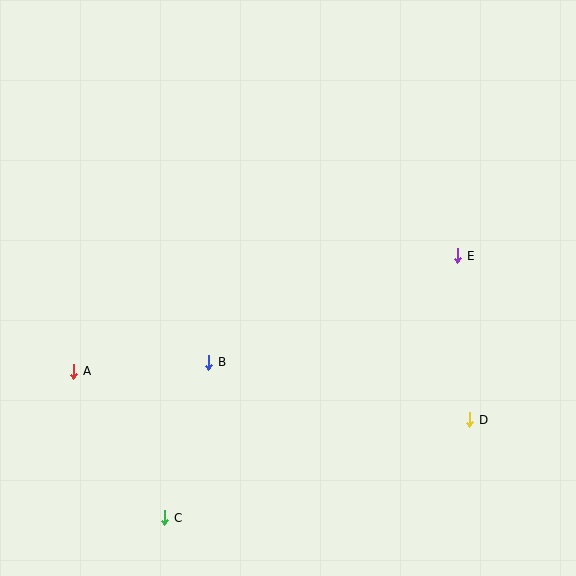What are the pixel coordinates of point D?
Point D is at (470, 420).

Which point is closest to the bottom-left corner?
Point C is closest to the bottom-left corner.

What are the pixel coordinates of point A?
Point A is at (74, 371).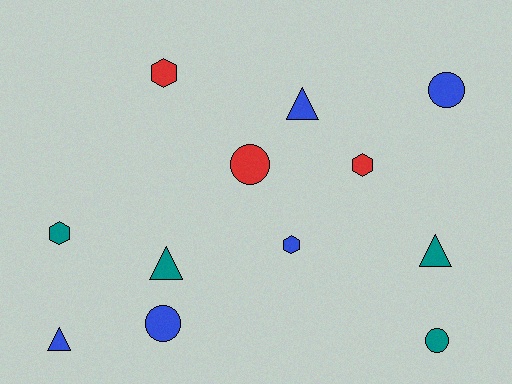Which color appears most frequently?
Blue, with 5 objects.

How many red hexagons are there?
There are 2 red hexagons.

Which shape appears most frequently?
Circle, with 4 objects.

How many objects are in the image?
There are 12 objects.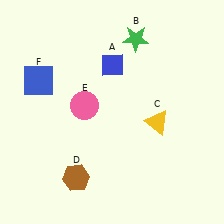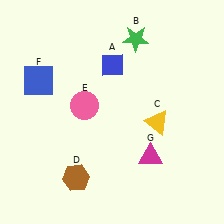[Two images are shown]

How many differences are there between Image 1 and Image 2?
There is 1 difference between the two images.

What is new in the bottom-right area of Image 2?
A magenta triangle (G) was added in the bottom-right area of Image 2.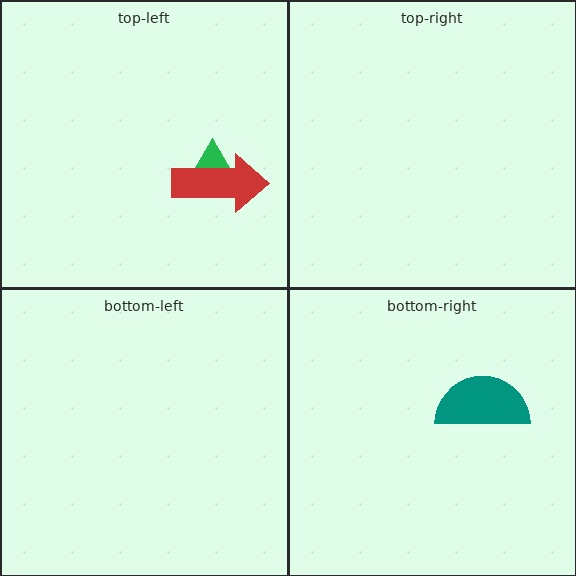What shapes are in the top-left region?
The green triangle, the red arrow.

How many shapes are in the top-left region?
2.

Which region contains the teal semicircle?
The bottom-right region.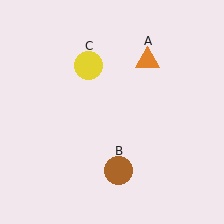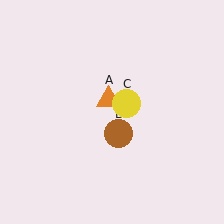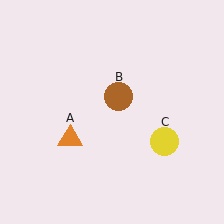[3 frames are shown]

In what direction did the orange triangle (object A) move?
The orange triangle (object A) moved down and to the left.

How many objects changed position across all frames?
3 objects changed position: orange triangle (object A), brown circle (object B), yellow circle (object C).